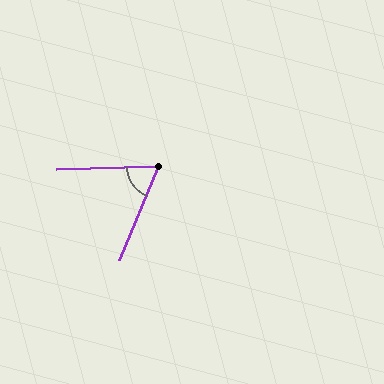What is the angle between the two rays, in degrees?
Approximately 66 degrees.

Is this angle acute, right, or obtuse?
It is acute.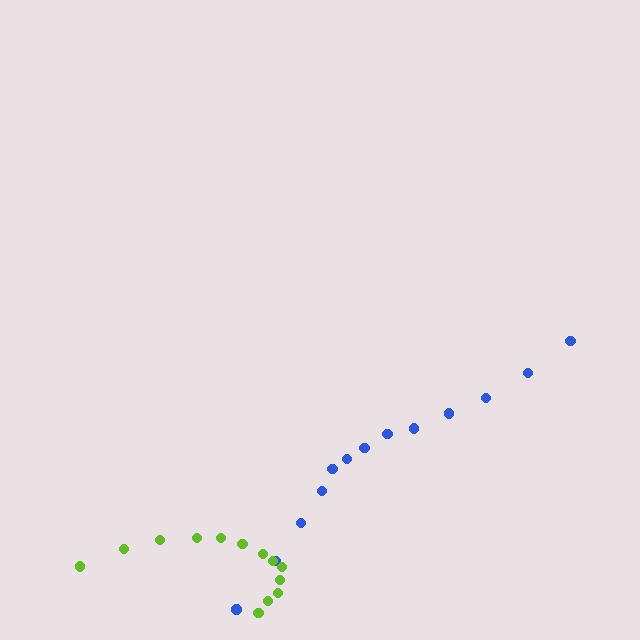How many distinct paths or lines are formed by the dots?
There are 2 distinct paths.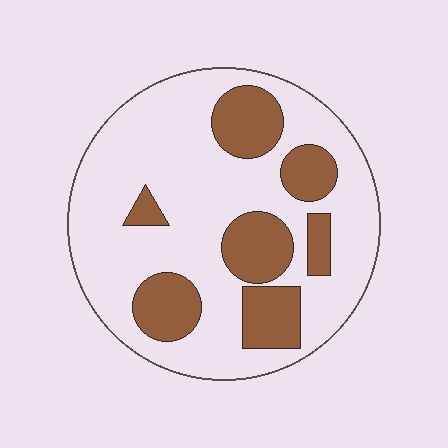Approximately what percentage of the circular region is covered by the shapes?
Approximately 25%.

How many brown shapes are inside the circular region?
7.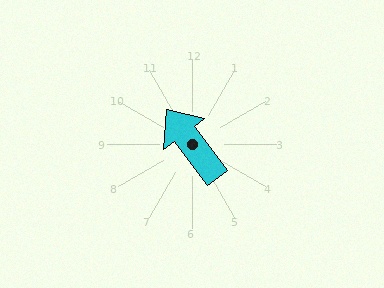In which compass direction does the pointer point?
Northwest.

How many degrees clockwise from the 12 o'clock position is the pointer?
Approximately 323 degrees.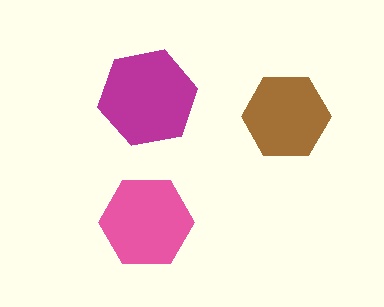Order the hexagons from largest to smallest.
the magenta one, the pink one, the brown one.